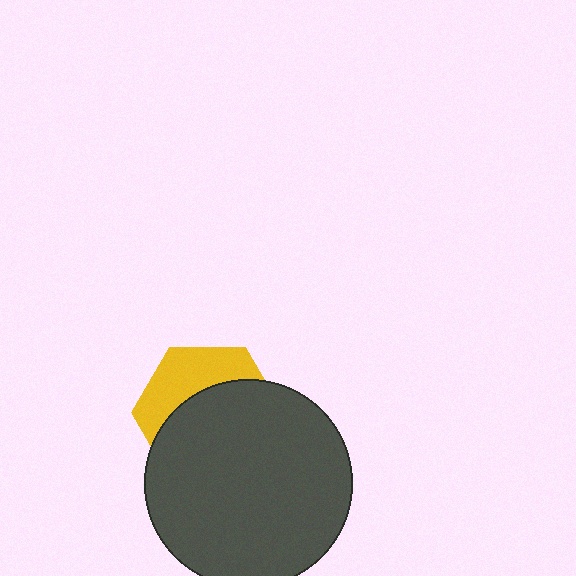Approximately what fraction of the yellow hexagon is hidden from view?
Roughly 64% of the yellow hexagon is hidden behind the dark gray circle.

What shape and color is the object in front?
The object in front is a dark gray circle.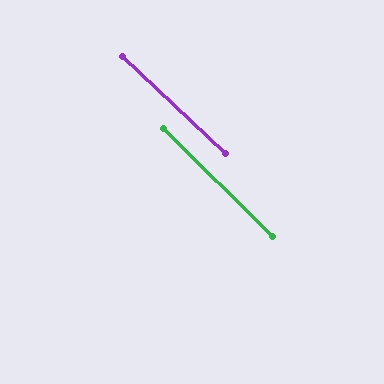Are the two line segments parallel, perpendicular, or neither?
Parallel — their directions differ by only 1.7°.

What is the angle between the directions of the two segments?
Approximately 2 degrees.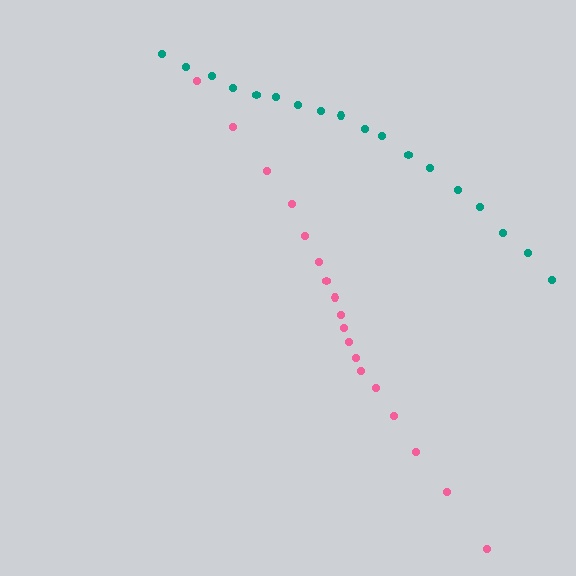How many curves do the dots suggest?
There are 2 distinct paths.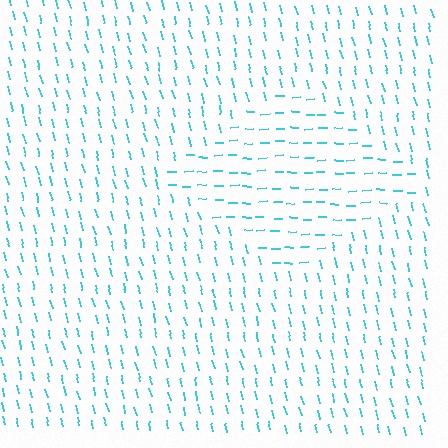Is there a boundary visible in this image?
Yes, there is a texture boundary formed by a change in line orientation.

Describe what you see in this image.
The image is filled with small cyan line segments. A diamond region in the image has lines oriented differently from the surrounding lines, creating a visible texture boundary.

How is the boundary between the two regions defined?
The boundary is defined purely by a change in line orientation (approximately 77 degrees difference). All lines are the same color and thickness.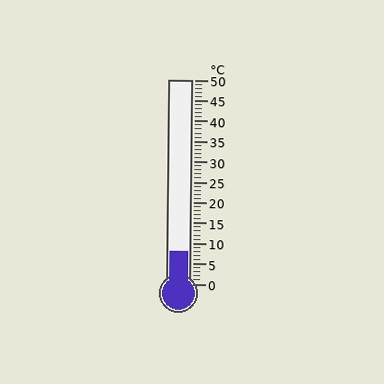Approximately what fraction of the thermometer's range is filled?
The thermometer is filled to approximately 15% of its range.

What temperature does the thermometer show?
The thermometer shows approximately 8°C.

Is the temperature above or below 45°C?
The temperature is below 45°C.